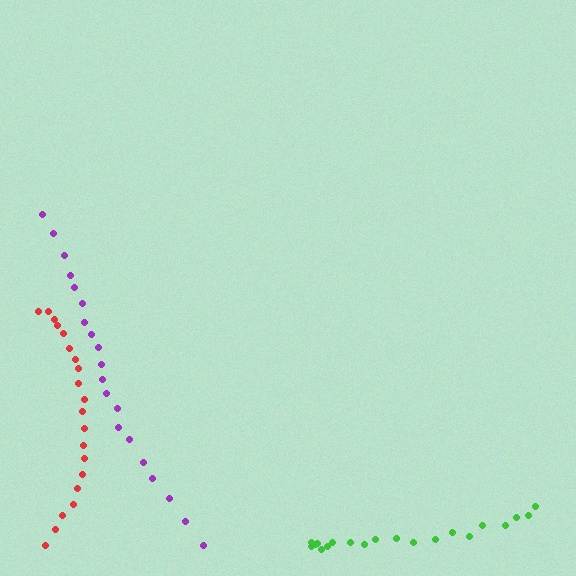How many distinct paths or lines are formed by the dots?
There are 3 distinct paths.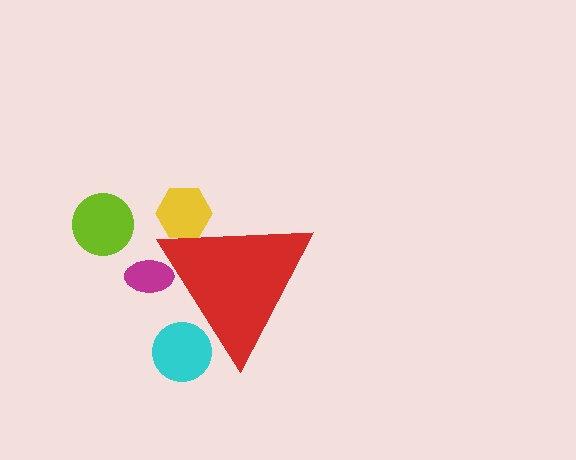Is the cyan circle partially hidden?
Yes, the cyan circle is partially hidden behind the red triangle.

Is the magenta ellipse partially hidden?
Yes, the magenta ellipse is partially hidden behind the red triangle.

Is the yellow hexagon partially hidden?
Yes, the yellow hexagon is partially hidden behind the red triangle.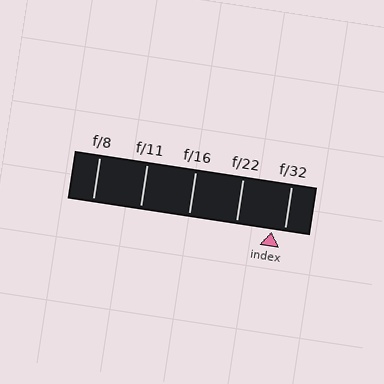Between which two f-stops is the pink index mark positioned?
The index mark is between f/22 and f/32.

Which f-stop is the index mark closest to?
The index mark is closest to f/32.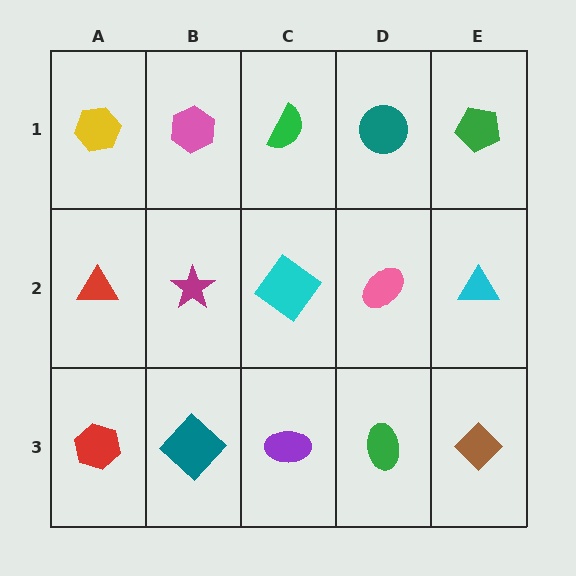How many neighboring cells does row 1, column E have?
2.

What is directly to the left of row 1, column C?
A pink hexagon.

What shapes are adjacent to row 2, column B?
A pink hexagon (row 1, column B), a teal diamond (row 3, column B), a red triangle (row 2, column A), a cyan diamond (row 2, column C).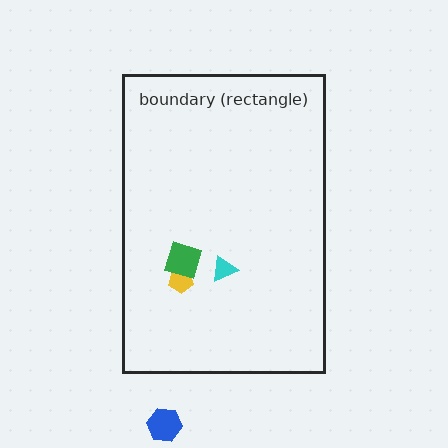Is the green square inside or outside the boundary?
Inside.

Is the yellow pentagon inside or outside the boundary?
Inside.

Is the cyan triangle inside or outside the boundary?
Inside.